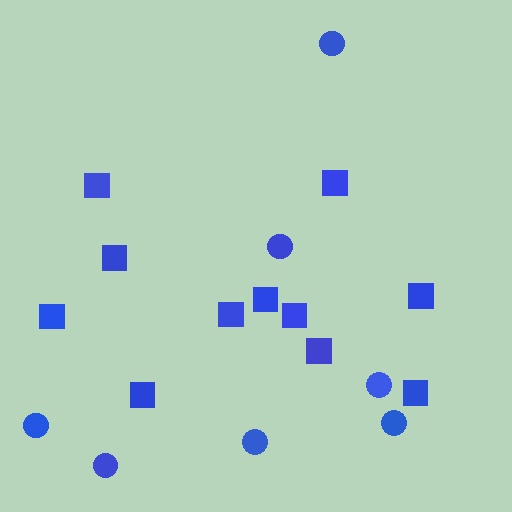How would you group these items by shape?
There are 2 groups: one group of circles (7) and one group of squares (11).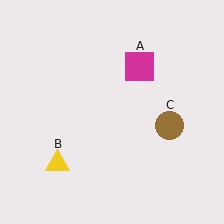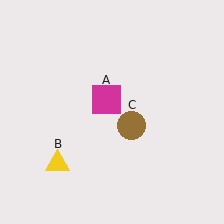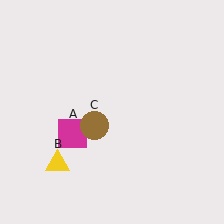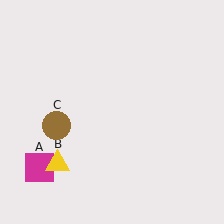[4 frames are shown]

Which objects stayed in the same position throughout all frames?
Yellow triangle (object B) remained stationary.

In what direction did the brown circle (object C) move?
The brown circle (object C) moved left.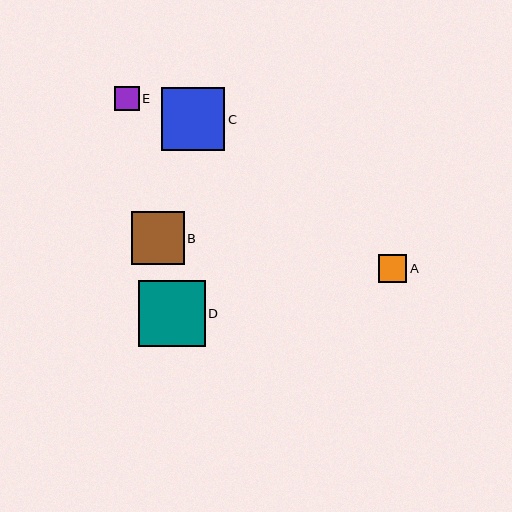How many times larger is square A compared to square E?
Square A is approximately 1.1 times the size of square E.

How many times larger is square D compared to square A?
Square D is approximately 2.4 times the size of square A.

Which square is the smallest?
Square E is the smallest with a size of approximately 25 pixels.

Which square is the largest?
Square D is the largest with a size of approximately 66 pixels.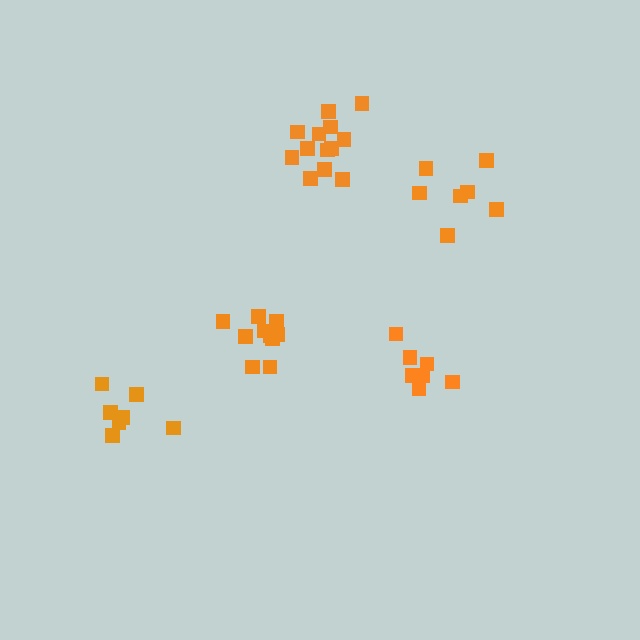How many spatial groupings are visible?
There are 5 spatial groupings.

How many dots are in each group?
Group 1: 7 dots, Group 2: 13 dots, Group 3: 7 dots, Group 4: 10 dots, Group 5: 7 dots (44 total).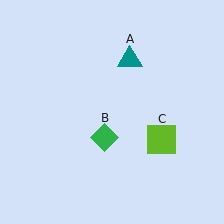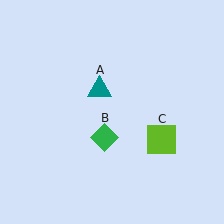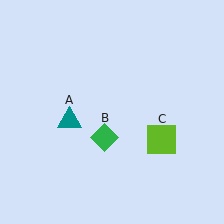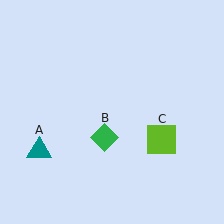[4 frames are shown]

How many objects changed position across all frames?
1 object changed position: teal triangle (object A).